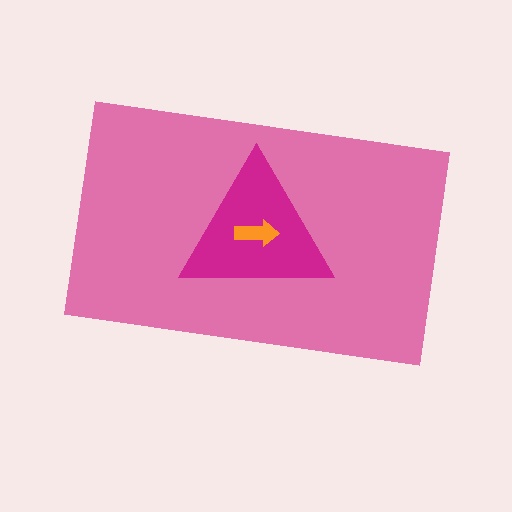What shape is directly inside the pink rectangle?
The magenta triangle.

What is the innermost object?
The orange arrow.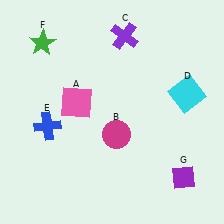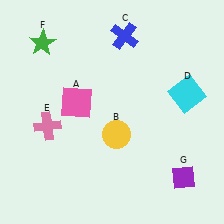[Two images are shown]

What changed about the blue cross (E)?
In Image 1, E is blue. In Image 2, it changed to pink.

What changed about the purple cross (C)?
In Image 1, C is purple. In Image 2, it changed to blue.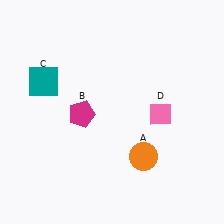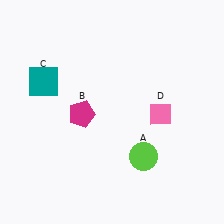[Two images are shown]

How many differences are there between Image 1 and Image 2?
There is 1 difference between the two images.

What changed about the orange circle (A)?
In Image 1, A is orange. In Image 2, it changed to lime.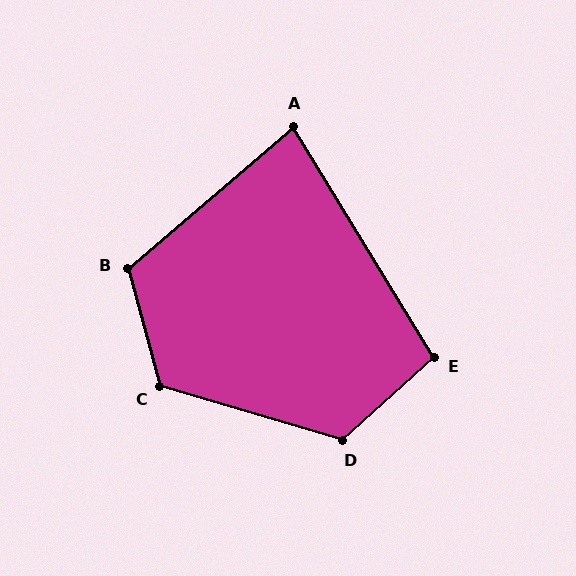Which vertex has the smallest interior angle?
A, at approximately 81 degrees.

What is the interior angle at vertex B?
Approximately 115 degrees (obtuse).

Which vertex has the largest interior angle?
C, at approximately 122 degrees.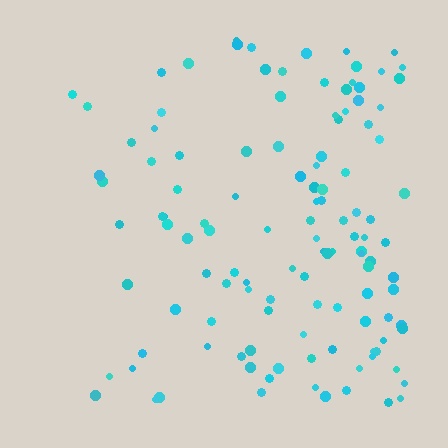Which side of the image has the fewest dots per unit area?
The left.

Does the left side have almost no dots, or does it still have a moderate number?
Still a moderate number, just noticeably fewer than the right.